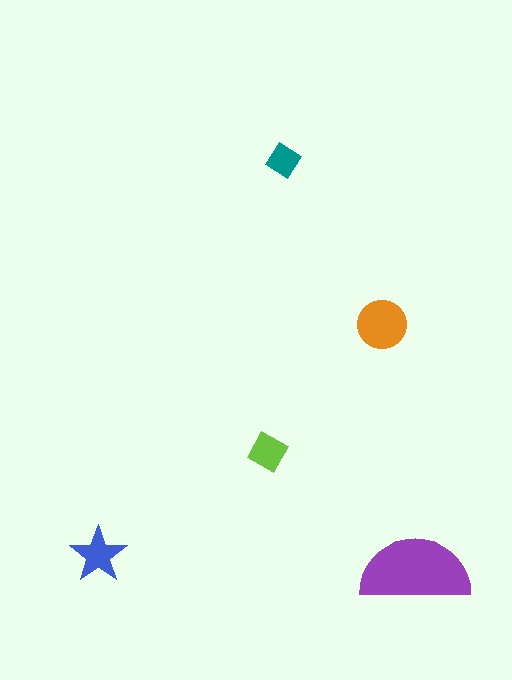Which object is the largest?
The purple semicircle.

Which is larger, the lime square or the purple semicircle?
The purple semicircle.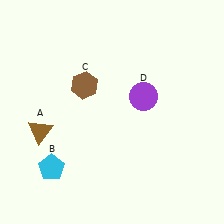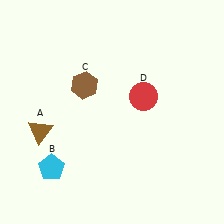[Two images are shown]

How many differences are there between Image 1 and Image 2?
There is 1 difference between the two images.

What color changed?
The circle (D) changed from purple in Image 1 to red in Image 2.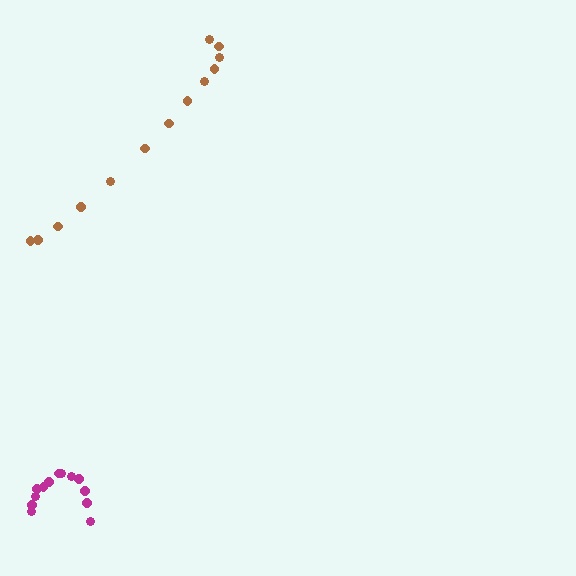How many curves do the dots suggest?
There are 2 distinct paths.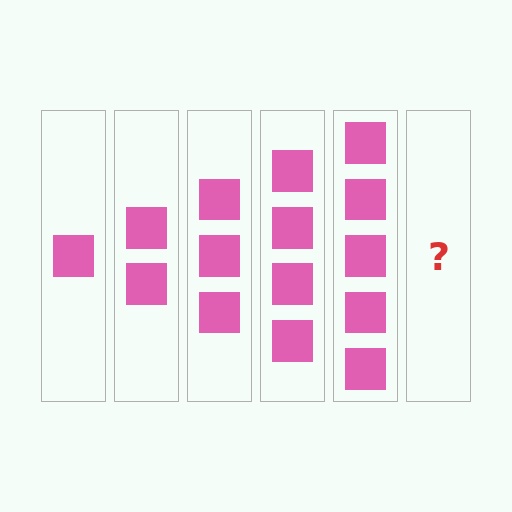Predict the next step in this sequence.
The next step is 6 squares.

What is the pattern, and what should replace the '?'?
The pattern is that each step adds one more square. The '?' should be 6 squares.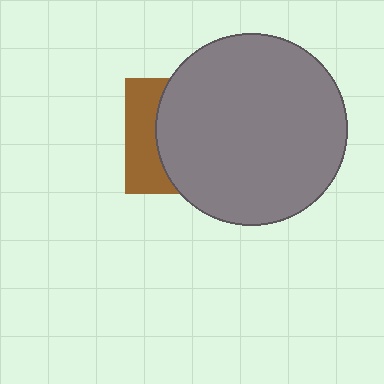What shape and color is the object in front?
The object in front is a gray circle.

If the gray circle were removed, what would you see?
You would see the complete brown square.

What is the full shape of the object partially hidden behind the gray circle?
The partially hidden object is a brown square.